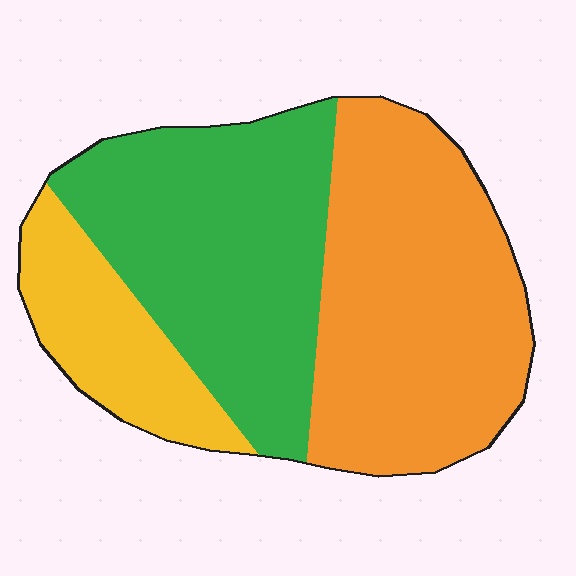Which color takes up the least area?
Yellow, at roughly 15%.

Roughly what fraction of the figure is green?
Green takes up between a third and a half of the figure.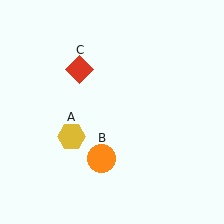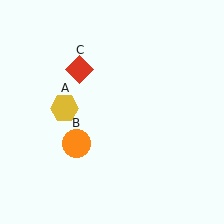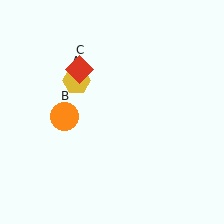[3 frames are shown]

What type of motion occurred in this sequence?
The yellow hexagon (object A), orange circle (object B) rotated clockwise around the center of the scene.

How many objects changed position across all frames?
2 objects changed position: yellow hexagon (object A), orange circle (object B).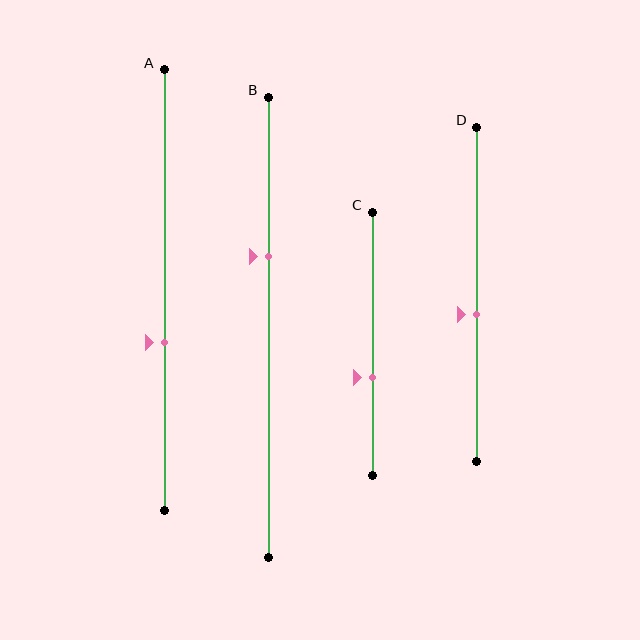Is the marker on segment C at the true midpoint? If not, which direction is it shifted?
No, the marker on segment C is shifted downward by about 13% of the segment length.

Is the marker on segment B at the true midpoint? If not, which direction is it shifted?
No, the marker on segment B is shifted upward by about 15% of the segment length.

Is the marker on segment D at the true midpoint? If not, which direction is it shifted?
No, the marker on segment D is shifted downward by about 6% of the segment length.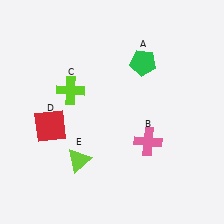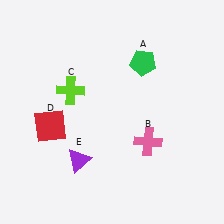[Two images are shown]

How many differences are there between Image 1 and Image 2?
There is 1 difference between the two images.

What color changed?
The triangle (E) changed from lime in Image 1 to purple in Image 2.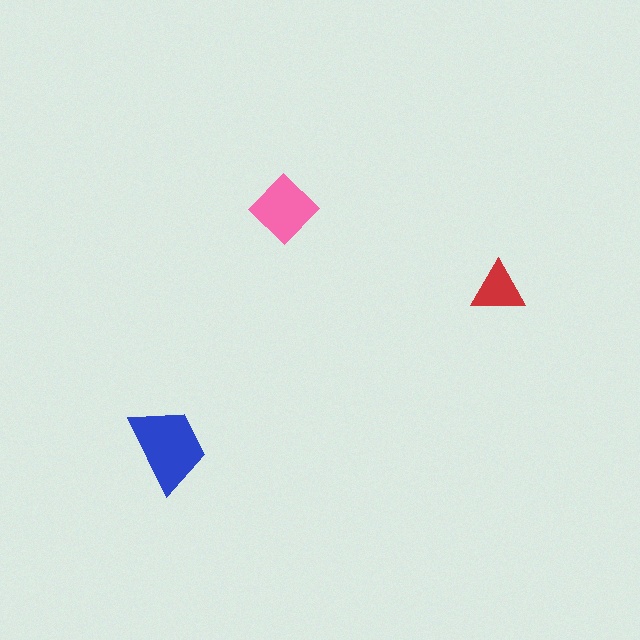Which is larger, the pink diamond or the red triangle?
The pink diamond.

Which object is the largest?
The blue trapezoid.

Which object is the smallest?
The red triangle.